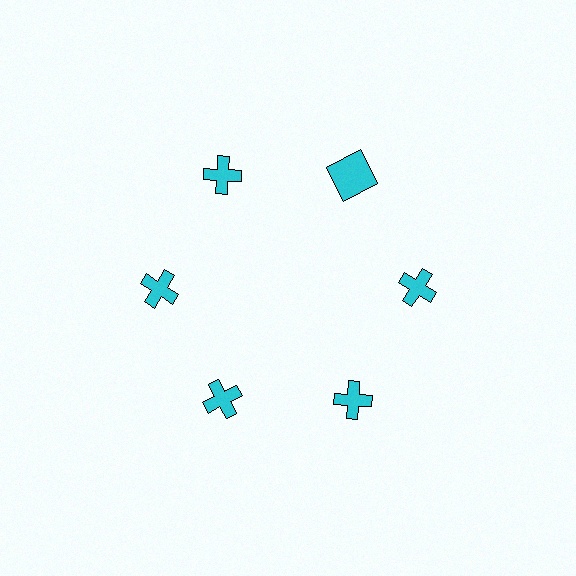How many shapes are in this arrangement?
There are 6 shapes arranged in a ring pattern.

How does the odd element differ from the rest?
It has a different shape: square instead of cross.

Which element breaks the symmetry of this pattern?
The cyan square at roughly the 1 o'clock position breaks the symmetry. All other shapes are cyan crosses.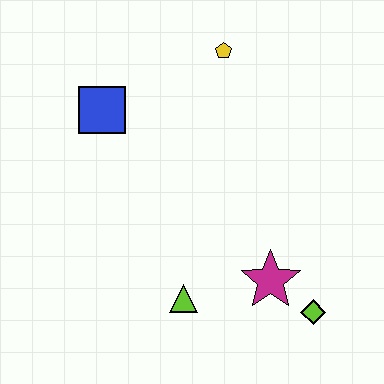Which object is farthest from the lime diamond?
The blue square is farthest from the lime diamond.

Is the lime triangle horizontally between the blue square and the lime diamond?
Yes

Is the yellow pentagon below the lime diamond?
No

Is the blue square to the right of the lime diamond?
No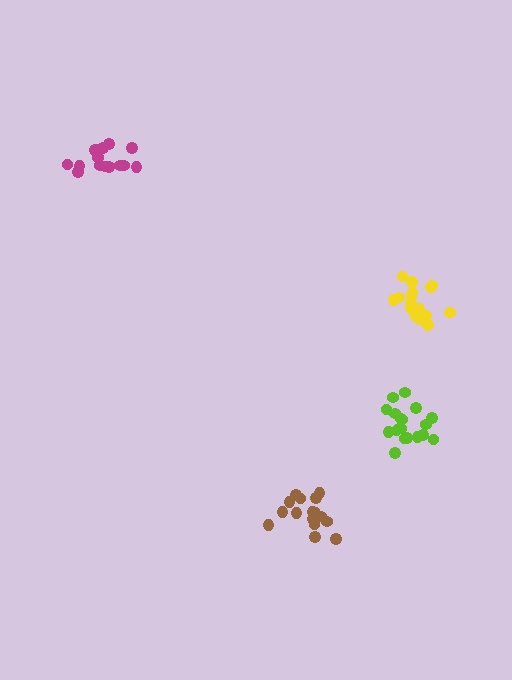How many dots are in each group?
Group 1: 17 dots, Group 2: 15 dots, Group 3: 16 dots, Group 4: 19 dots (67 total).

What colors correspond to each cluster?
The clusters are colored: brown, magenta, yellow, lime.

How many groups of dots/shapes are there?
There are 4 groups.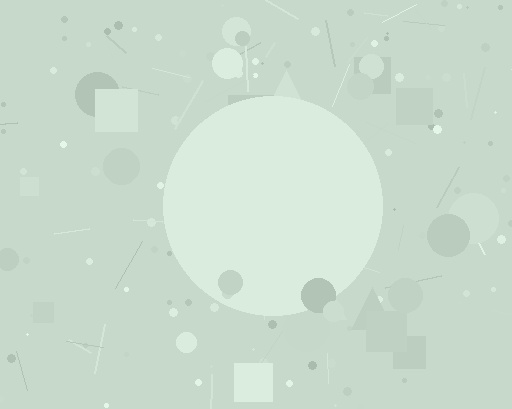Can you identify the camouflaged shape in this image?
The camouflaged shape is a circle.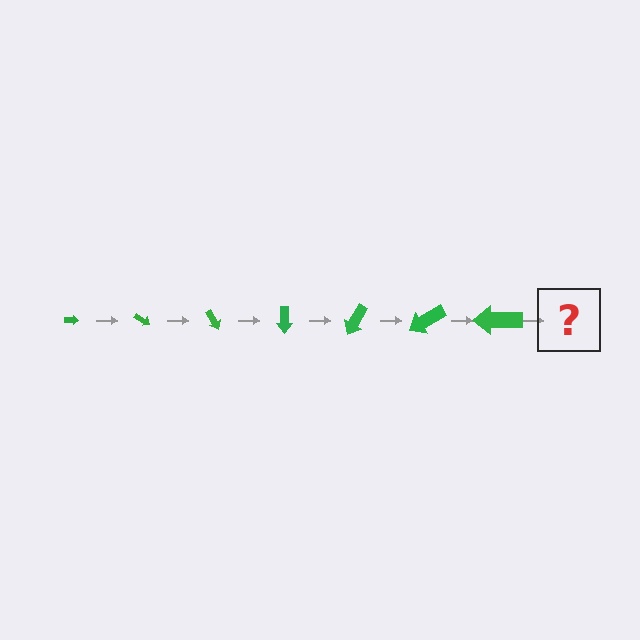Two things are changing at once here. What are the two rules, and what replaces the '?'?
The two rules are that the arrow grows larger each step and it rotates 30 degrees each step. The '?' should be an arrow, larger than the previous one and rotated 210 degrees from the start.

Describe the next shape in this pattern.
It should be an arrow, larger than the previous one and rotated 210 degrees from the start.